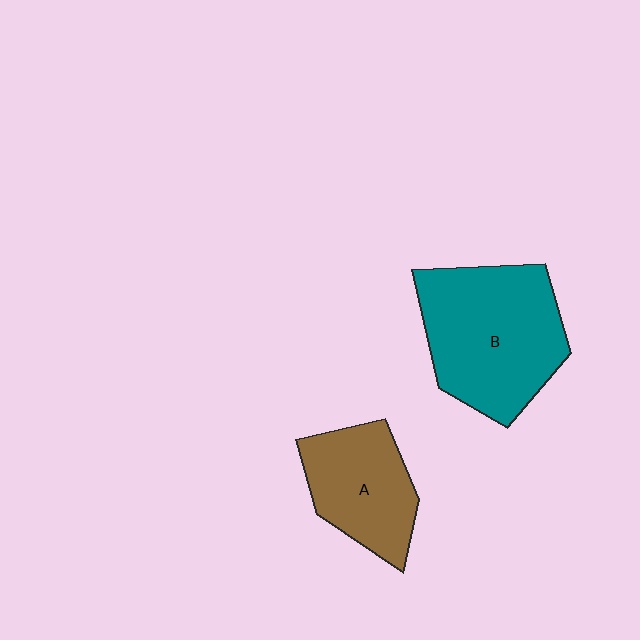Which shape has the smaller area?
Shape A (brown).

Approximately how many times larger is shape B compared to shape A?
Approximately 1.6 times.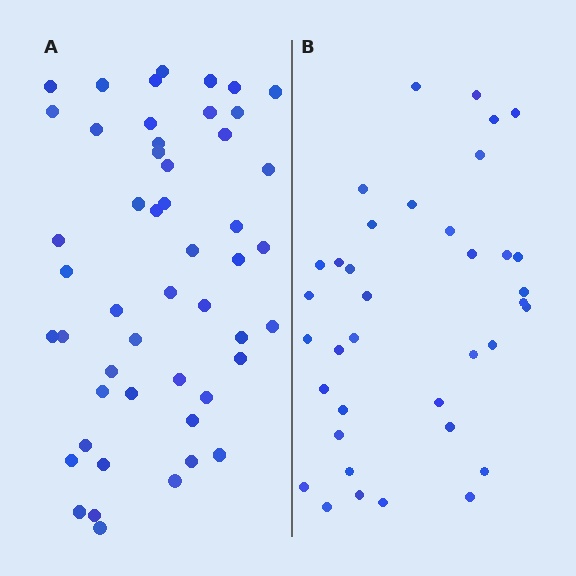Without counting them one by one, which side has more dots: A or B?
Region A (the left region) has more dots.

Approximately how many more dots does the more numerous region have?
Region A has approximately 15 more dots than region B.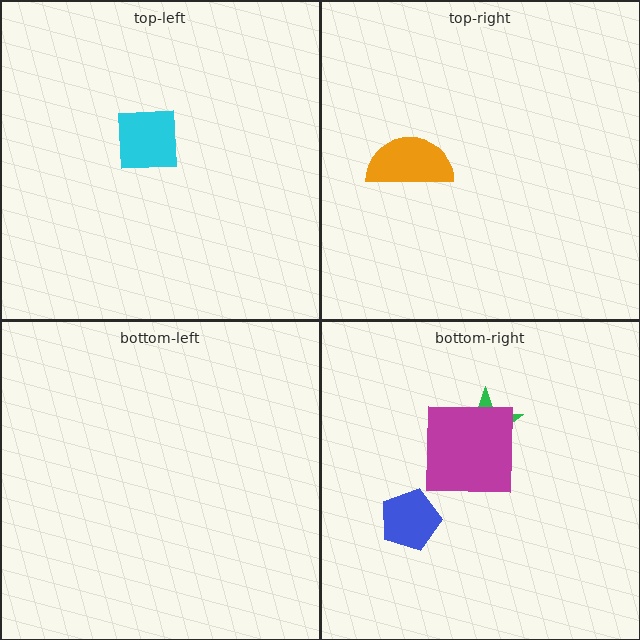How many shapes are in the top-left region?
1.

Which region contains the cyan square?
The top-left region.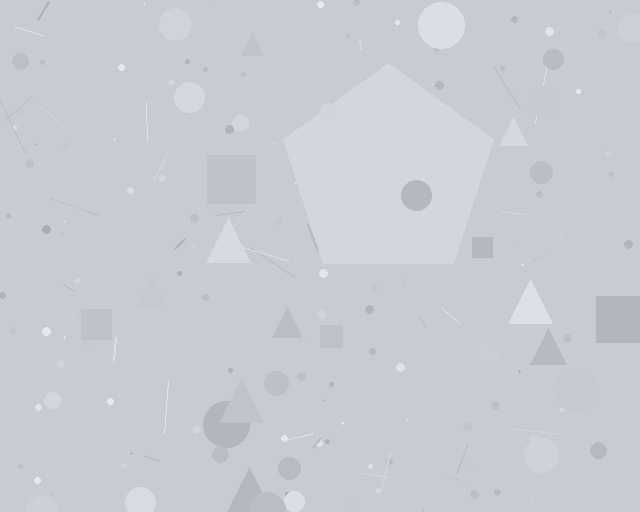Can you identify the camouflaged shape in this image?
The camouflaged shape is a pentagon.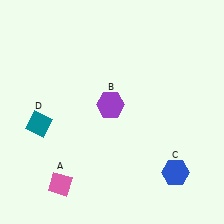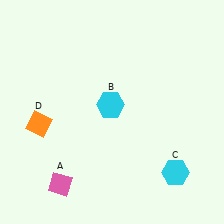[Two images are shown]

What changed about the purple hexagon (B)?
In Image 1, B is purple. In Image 2, it changed to cyan.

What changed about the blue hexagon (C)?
In Image 1, C is blue. In Image 2, it changed to cyan.